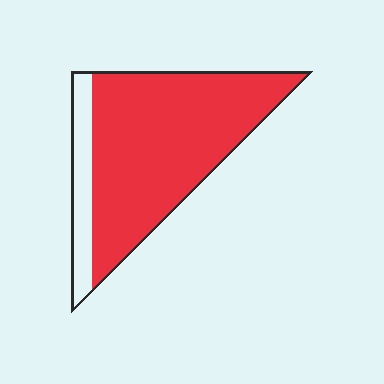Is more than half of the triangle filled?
Yes.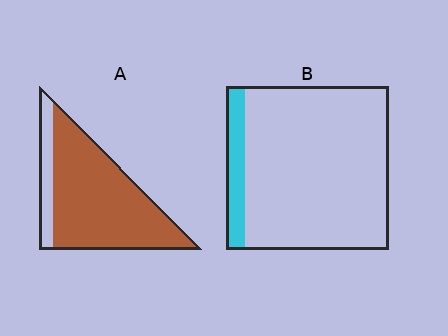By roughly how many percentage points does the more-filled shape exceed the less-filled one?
By roughly 70 percentage points (A over B).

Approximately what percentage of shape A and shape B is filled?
A is approximately 85% and B is approximately 10%.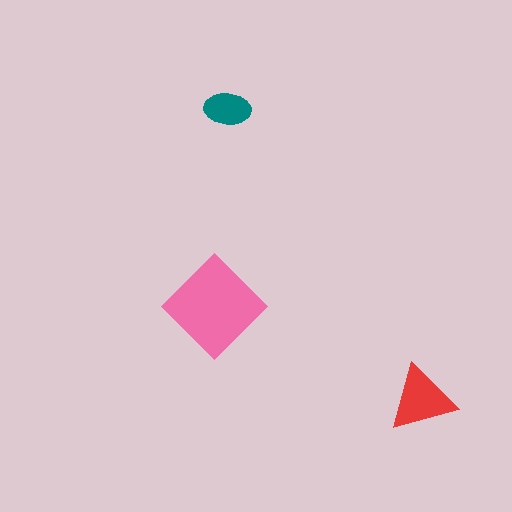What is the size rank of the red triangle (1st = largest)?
2nd.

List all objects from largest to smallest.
The pink diamond, the red triangle, the teal ellipse.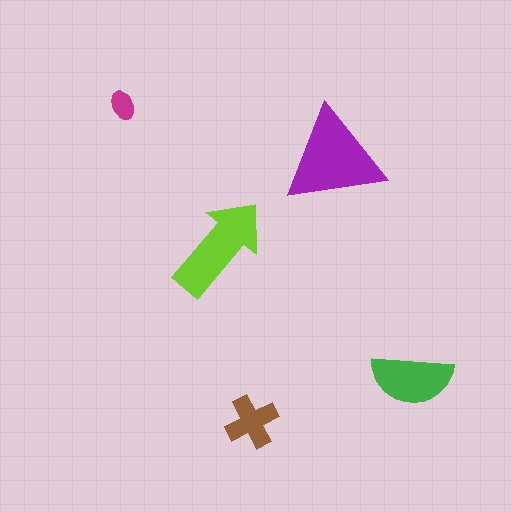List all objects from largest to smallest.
The purple triangle, the lime arrow, the green semicircle, the brown cross, the magenta ellipse.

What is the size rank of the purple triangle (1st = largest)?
1st.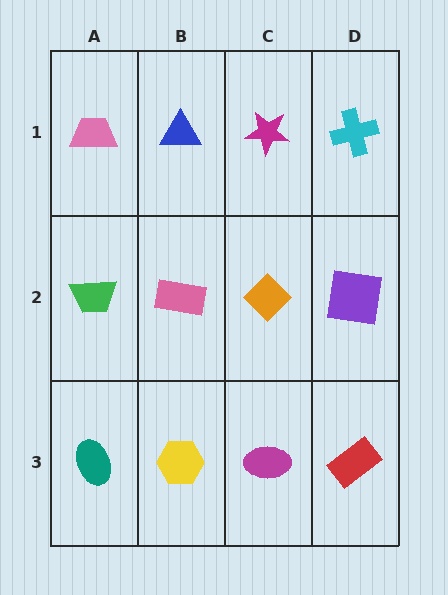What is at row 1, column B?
A blue triangle.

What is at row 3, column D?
A red rectangle.